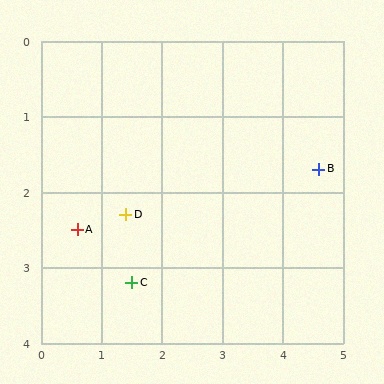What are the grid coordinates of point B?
Point B is at approximately (4.6, 1.7).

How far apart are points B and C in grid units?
Points B and C are about 3.4 grid units apart.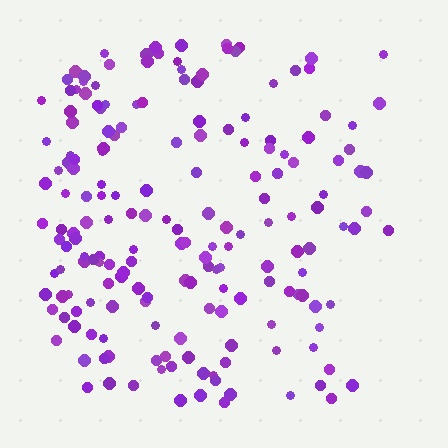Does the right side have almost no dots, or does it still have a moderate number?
Still a moderate number, just noticeably fewer than the left.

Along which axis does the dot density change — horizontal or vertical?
Horizontal.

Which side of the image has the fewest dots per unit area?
The right.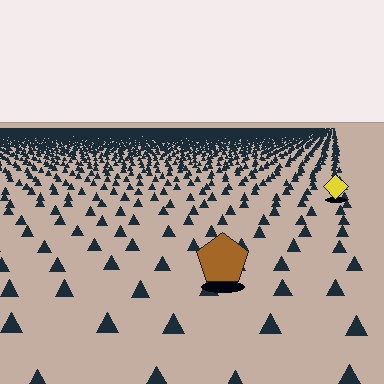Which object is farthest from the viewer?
The yellow diamond is farthest from the viewer. It appears smaller and the ground texture around it is denser.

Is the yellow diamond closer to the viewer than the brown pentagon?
No. The brown pentagon is closer — you can tell from the texture gradient: the ground texture is coarser near it.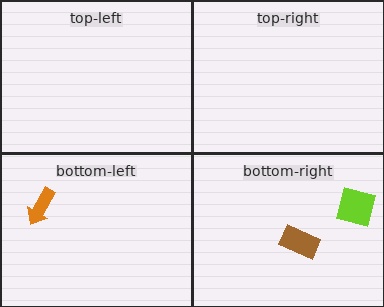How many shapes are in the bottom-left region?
1.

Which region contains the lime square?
The bottom-right region.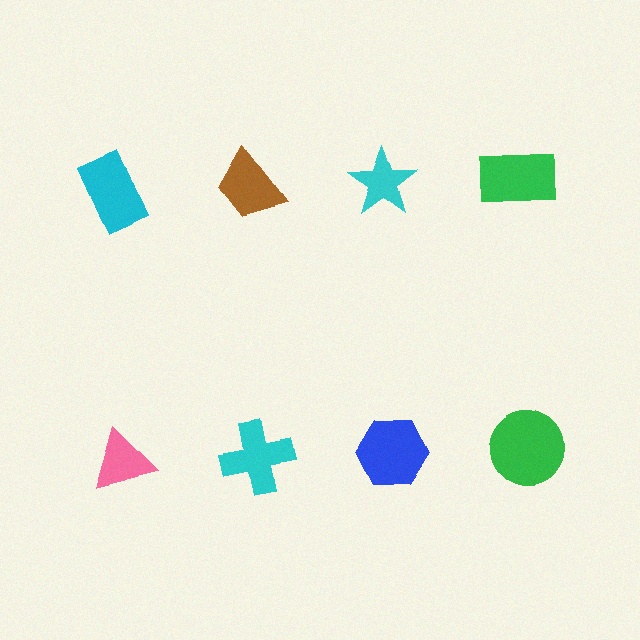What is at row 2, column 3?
A blue hexagon.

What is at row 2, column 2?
A cyan cross.